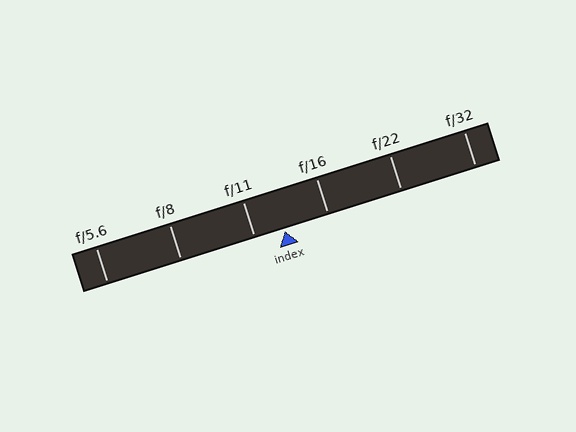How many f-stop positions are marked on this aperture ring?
There are 6 f-stop positions marked.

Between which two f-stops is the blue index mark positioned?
The index mark is between f/11 and f/16.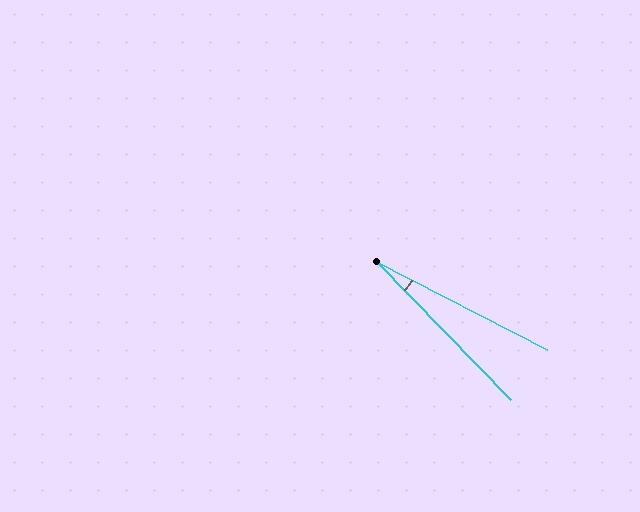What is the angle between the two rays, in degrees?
Approximately 19 degrees.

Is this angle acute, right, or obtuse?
It is acute.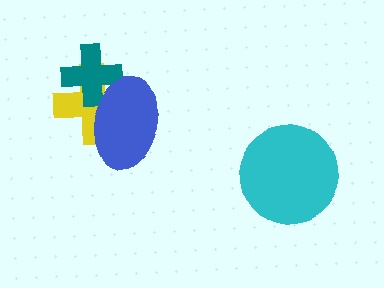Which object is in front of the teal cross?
The blue ellipse is in front of the teal cross.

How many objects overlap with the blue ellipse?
2 objects overlap with the blue ellipse.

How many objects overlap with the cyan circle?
0 objects overlap with the cyan circle.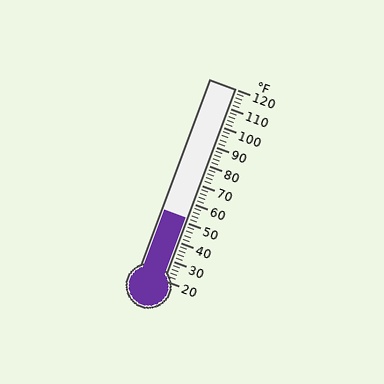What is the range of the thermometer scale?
The thermometer scale ranges from 20°F to 120°F.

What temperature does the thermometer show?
The thermometer shows approximately 52°F.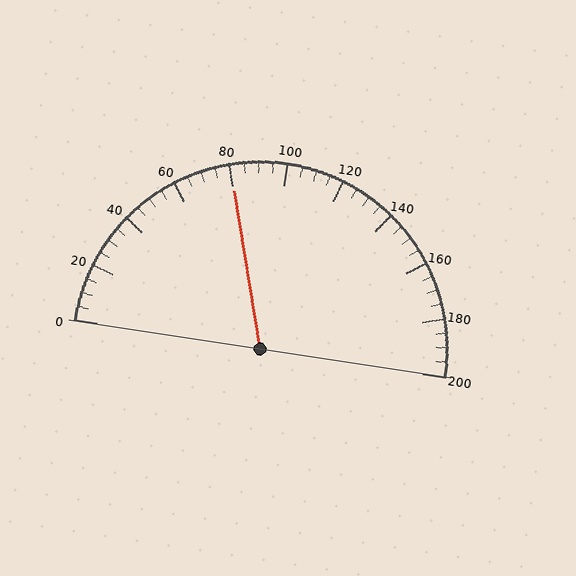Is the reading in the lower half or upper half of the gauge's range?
The reading is in the lower half of the range (0 to 200).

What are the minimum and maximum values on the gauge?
The gauge ranges from 0 to 200.